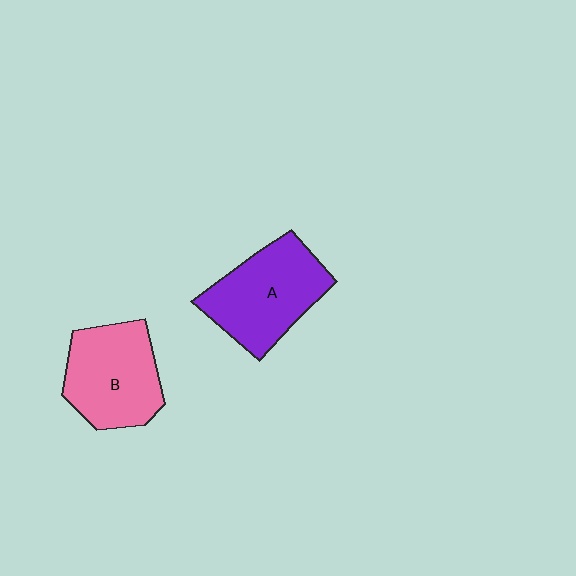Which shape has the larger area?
Shape A (purple).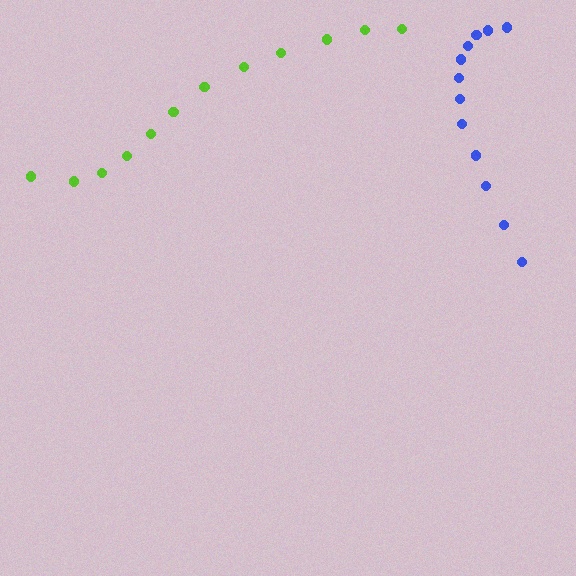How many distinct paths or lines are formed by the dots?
There are 2 distinct paths.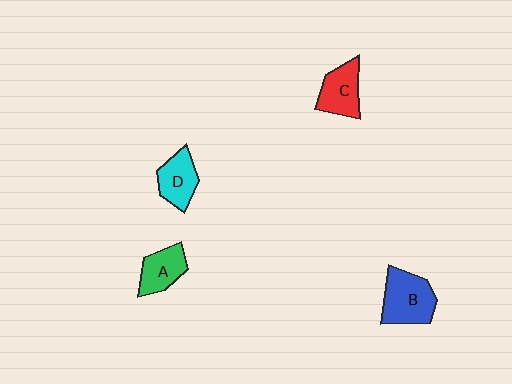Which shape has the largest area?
Shape B (blue).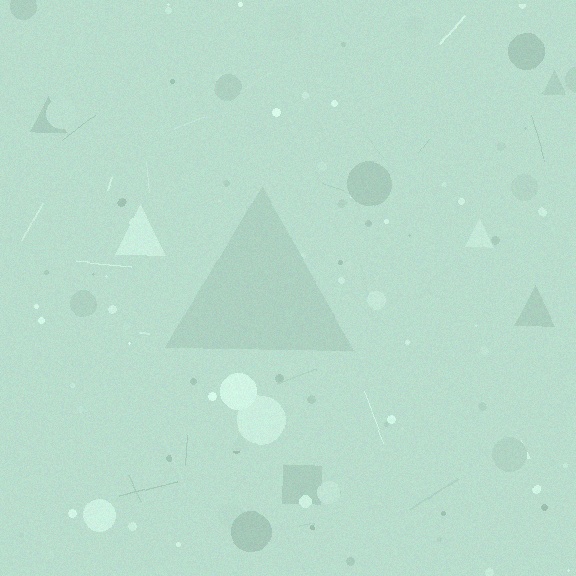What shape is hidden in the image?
A triangle is hidden in the image.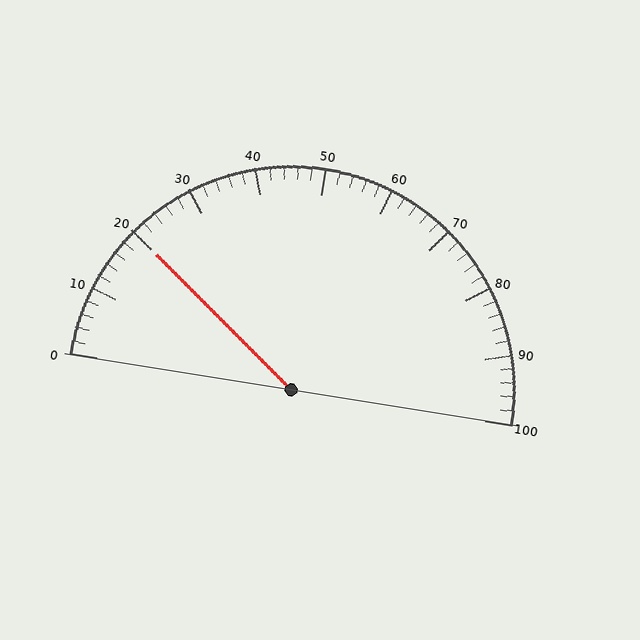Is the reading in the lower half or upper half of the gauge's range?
The reading is in the lower half of the range (0 to 100).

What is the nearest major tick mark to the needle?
The nearest major tick mark is 20.